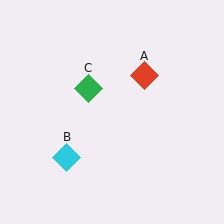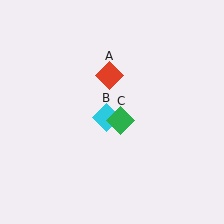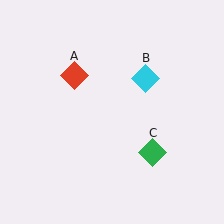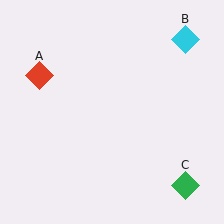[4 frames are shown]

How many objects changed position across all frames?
3 objects changed position: red diamond (object A), cyan diamond (object B), green diamond (object C).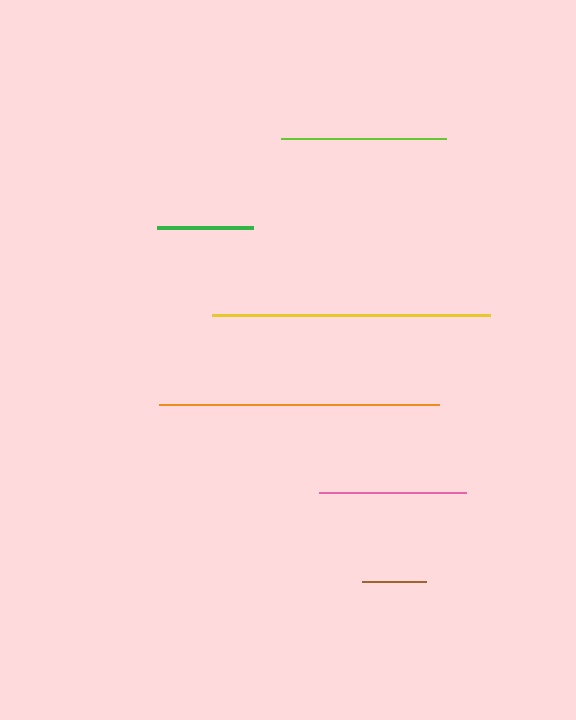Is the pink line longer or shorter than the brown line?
The pink line is longer than the brown line.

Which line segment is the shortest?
The brown line is the shortest at approximately 64 pixels.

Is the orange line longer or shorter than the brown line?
The orange line is longer than the brown line.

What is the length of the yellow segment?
The yellow segment is approximately 279 pixels long.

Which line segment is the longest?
The orange line is the longest at approximately 280 pixels.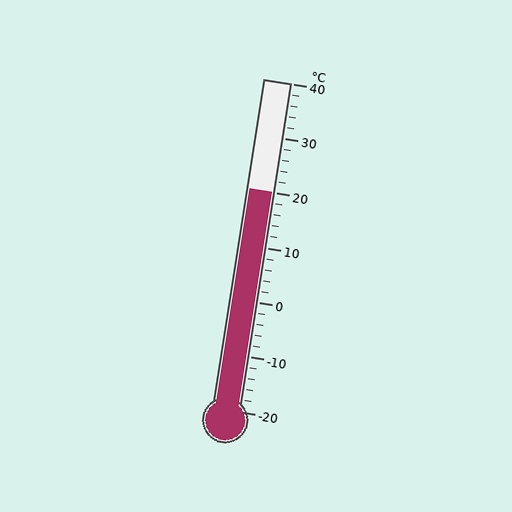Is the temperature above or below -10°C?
The temperature is above -10°C.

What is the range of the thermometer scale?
The thermometer scale ranges from -20°C to 40°C.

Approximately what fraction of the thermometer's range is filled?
The thermometer is filled to approximately 65% of its range.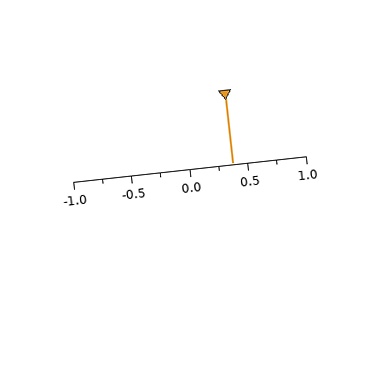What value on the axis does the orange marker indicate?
The marker indicates approximately 0.38.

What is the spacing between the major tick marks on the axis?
The major ticks are spaced 0.5 apart.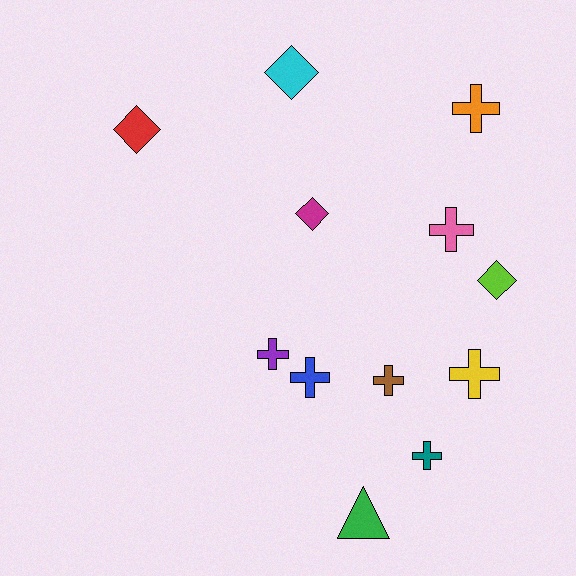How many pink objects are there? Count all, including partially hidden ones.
There is 1 pink object.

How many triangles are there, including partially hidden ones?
There is 1 triangle.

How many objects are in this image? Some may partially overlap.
There are 12 objects.